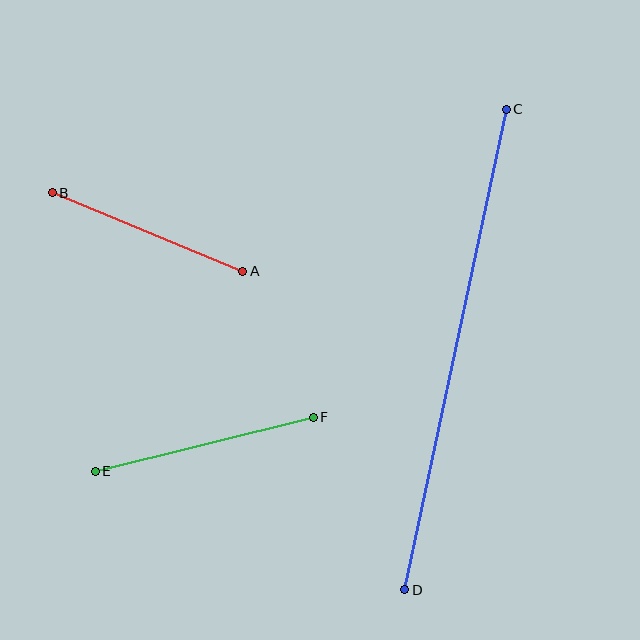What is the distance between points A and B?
The distance is approximately 206 pixels.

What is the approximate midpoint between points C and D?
The midpoint is at approximately (456, 350) pixels.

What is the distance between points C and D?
The distance is approximately 491 pixels.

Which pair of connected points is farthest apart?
Points C and D are farthest apart.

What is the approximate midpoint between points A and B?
The midpoint is at approximately (147, 232) pixels.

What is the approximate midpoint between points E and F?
The midpoint is at approximately (204, 444) pixels.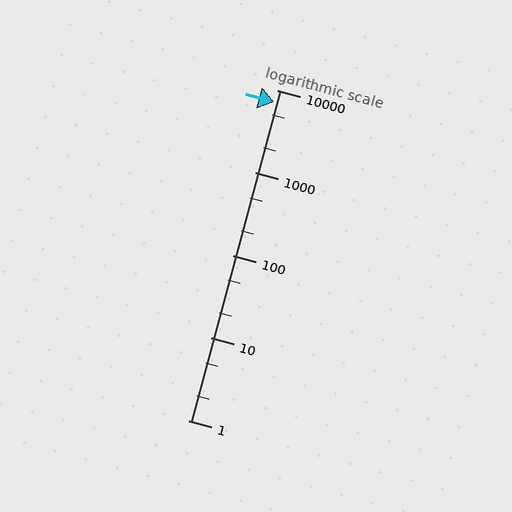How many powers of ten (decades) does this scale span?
The scale spans 4 decades, from 1 to 10000.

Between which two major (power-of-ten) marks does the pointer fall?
The pointer is between 1000 and 10000.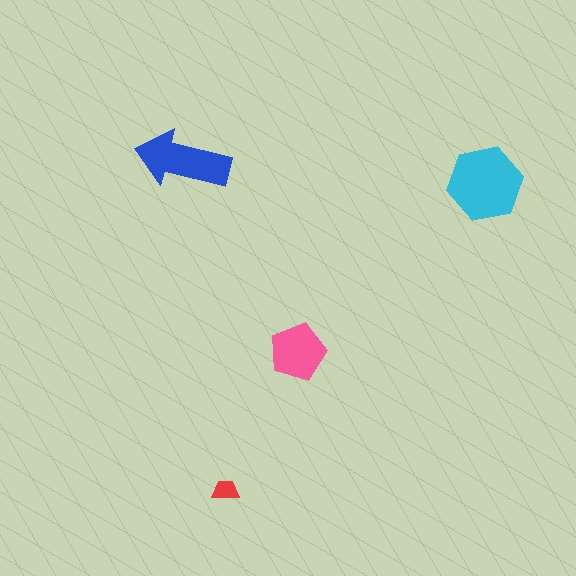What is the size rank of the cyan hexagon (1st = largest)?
1st.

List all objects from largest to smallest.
The cyan hexagon, the blue arrow, the pink pentagon, the red trapezoid.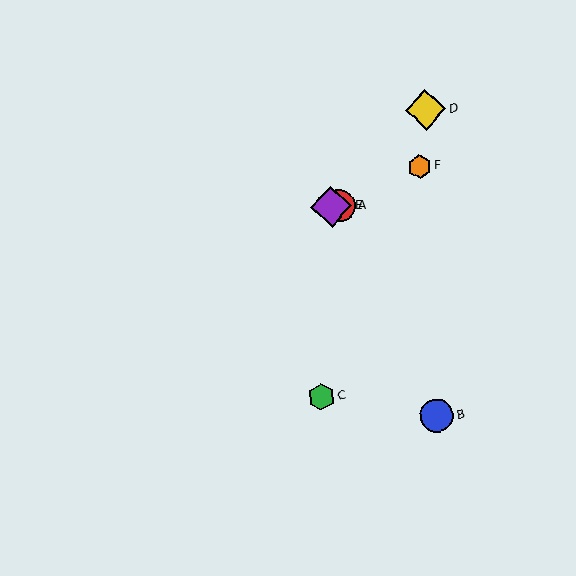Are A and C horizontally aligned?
No, A is at y≈206 and C is at y≈397.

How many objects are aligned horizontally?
2 objects (A, E) are aligned horizontally.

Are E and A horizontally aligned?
Yes, both are at y≈206.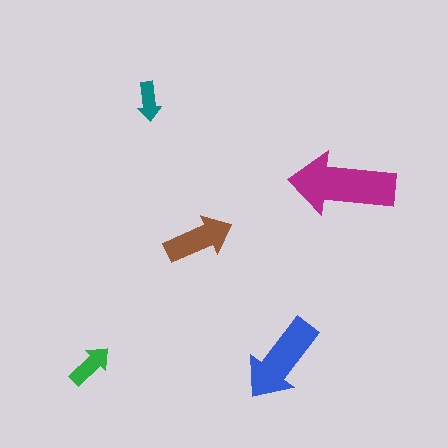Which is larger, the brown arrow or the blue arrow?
The blue one.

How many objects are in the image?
There are 5 objects in the image.